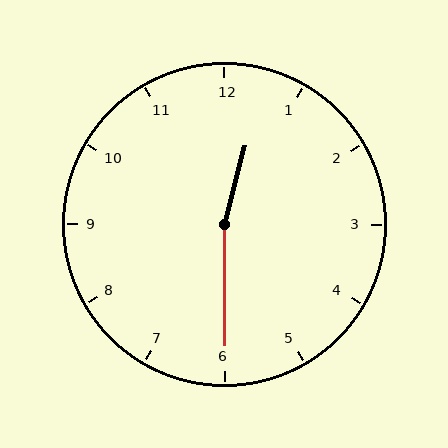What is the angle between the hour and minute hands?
Approximately 165 degrees.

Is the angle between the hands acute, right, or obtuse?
It is obtuse.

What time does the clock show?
12:30.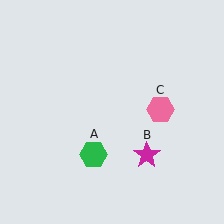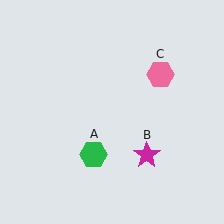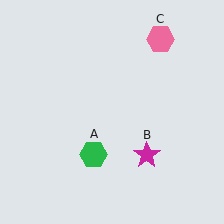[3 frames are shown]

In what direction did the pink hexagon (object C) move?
The pink hexagon (object C) moved up.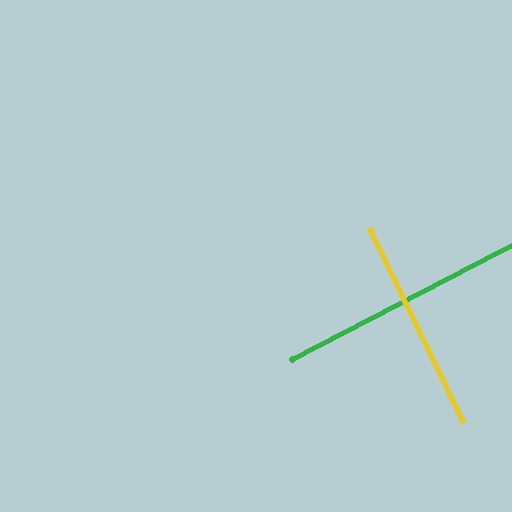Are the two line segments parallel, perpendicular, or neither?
Perpendicular — they meet at approximately 88°.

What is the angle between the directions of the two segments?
Approximately 88 degrees.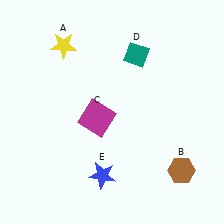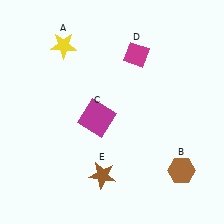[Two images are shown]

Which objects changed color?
D changed from teal to magenta. E changed from blue to brown.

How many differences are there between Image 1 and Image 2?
There are 2 differences between the two images.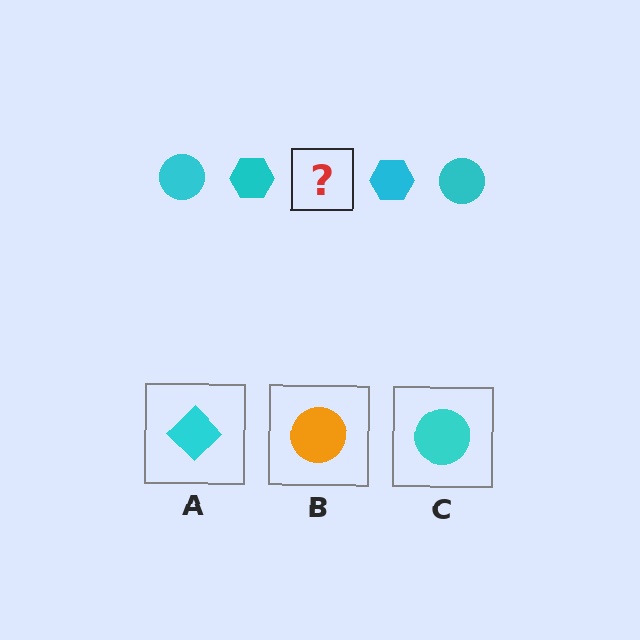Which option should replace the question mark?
Option C.